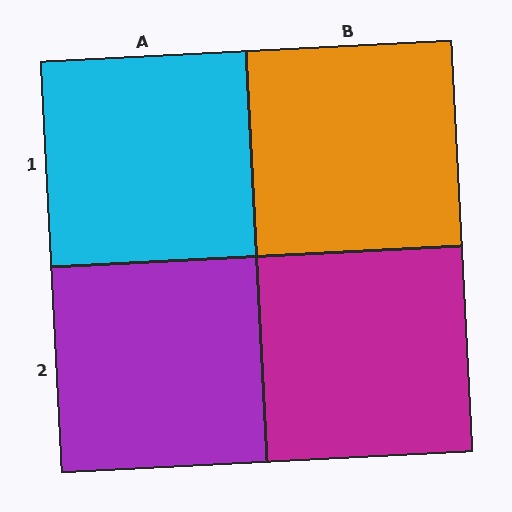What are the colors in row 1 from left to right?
Cyan, orange.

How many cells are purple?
1 cell is purple.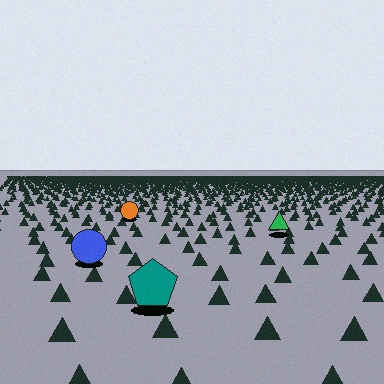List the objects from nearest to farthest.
From nearest to farthest: the teal pentagon, the blue circle, the green triangle, the orange circle.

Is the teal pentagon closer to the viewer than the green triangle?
Yes. The teal pentagon is closer — you can tell from the texture gradient: the ground texture is coarser near it.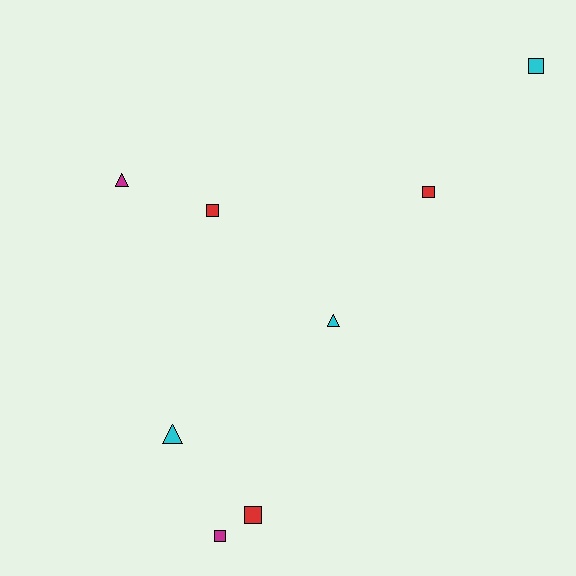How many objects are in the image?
There are 8 objects.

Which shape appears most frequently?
Square, with 5 objects.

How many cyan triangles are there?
There are 2 cyan triangles.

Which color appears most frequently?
Cyan, with 3 objects.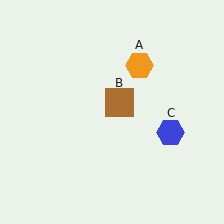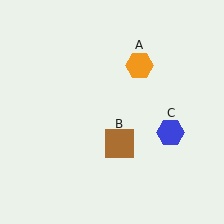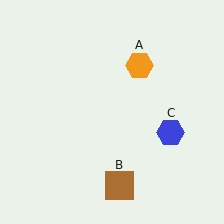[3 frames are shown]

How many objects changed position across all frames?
1 object changed position: brown square (object B).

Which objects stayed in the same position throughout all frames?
Orange hexagon (object A) and blue hexagon (object C) remained stationary.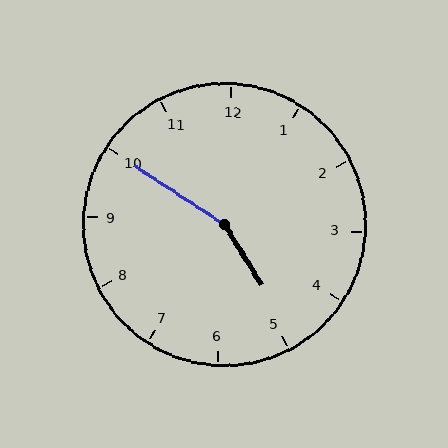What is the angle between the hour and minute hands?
Approximately 155 degrees.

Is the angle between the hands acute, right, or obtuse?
It is obtuse.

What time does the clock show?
4:50.